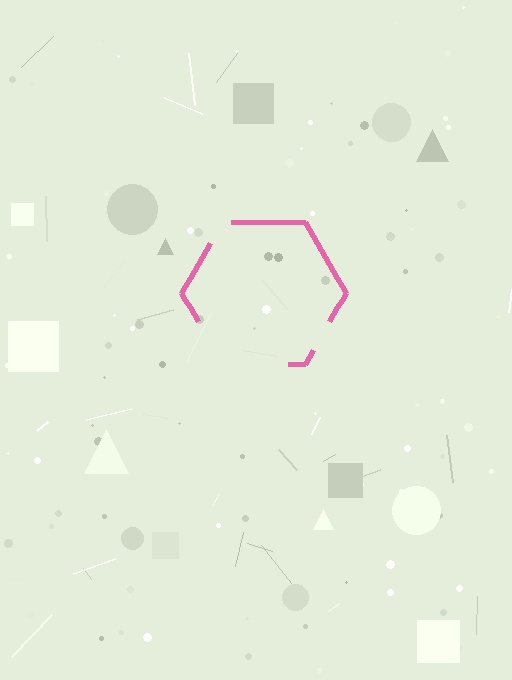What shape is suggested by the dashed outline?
The dashed outline suggests a hexagon.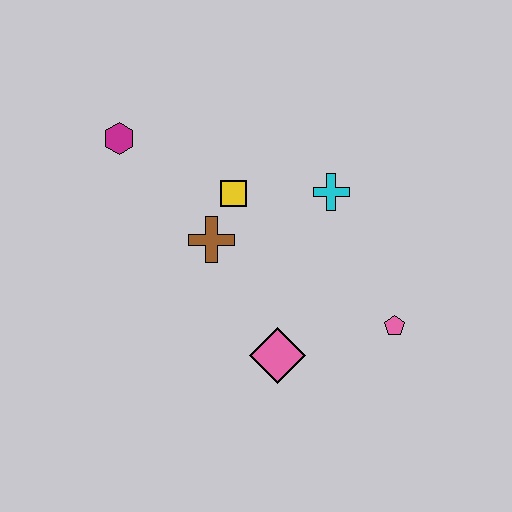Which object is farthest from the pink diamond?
The magenta hexagon is farthest from the pink diamond.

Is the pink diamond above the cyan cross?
No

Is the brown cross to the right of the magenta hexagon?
Yes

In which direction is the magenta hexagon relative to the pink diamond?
The magenta hexagon is above the pink diamond.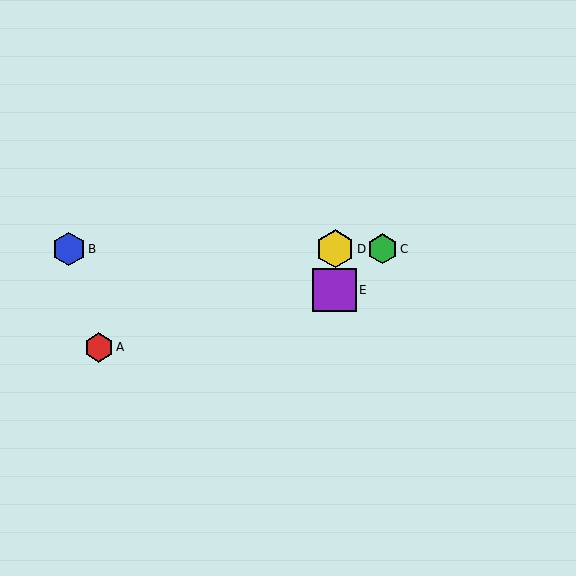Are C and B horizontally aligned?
Yes, both are at y≈249.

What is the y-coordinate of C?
Object C is at y≈249.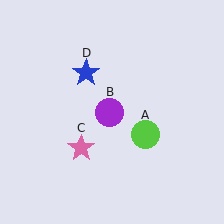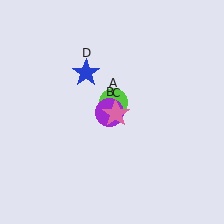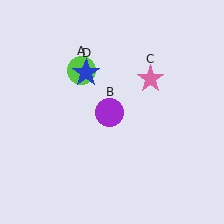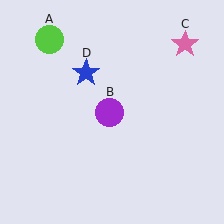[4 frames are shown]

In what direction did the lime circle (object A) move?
The lime circle (object A) moved up and to the left.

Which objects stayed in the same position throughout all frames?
Purple circle (object B) and blue star (object D) remained stationary.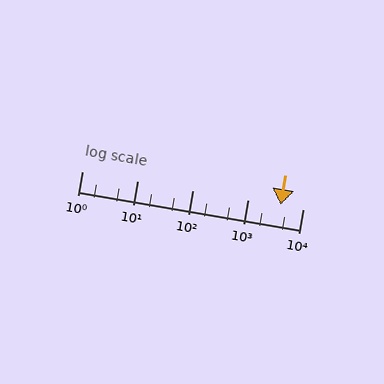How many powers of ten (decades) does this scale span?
The scale spans 4 decades, from 1 to 10000.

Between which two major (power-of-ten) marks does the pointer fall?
The pointer is between 1000 and 10000.